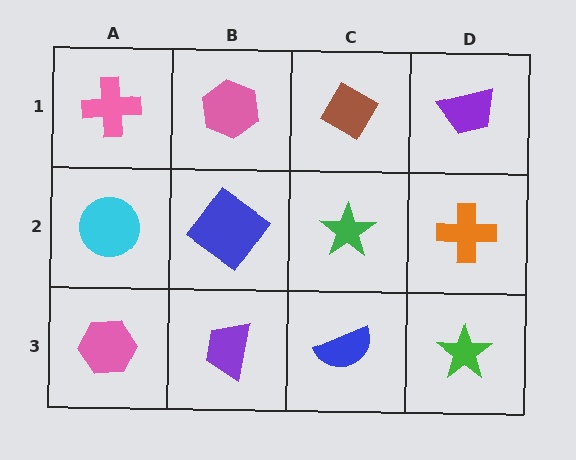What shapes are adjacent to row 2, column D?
A purple trapezoid (row 1, column D), a green star (row 3, column D), a green star (row 2, column C).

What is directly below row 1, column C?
A green star.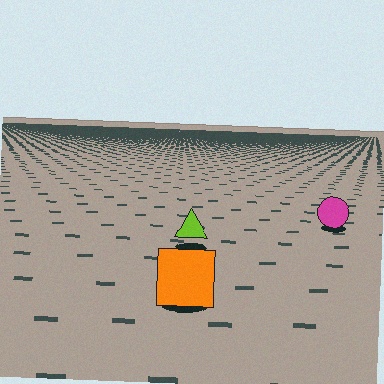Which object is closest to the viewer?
The orange square is closest. The texture marks near it are larger and more spread out.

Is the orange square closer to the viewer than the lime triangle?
Yes. The orange square is closer — you can tell from the texture gradient: the ground texture is coarser near it.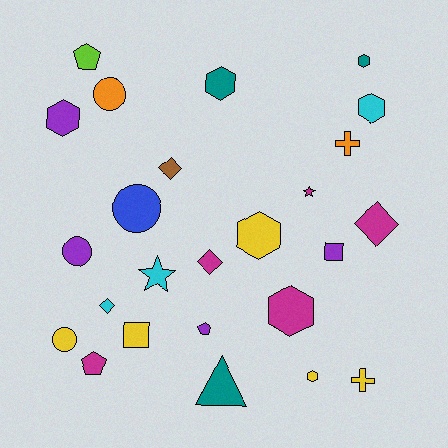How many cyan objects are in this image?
There are 3 cyan objects.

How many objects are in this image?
There are 25 objects.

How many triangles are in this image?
There is 1 triangle.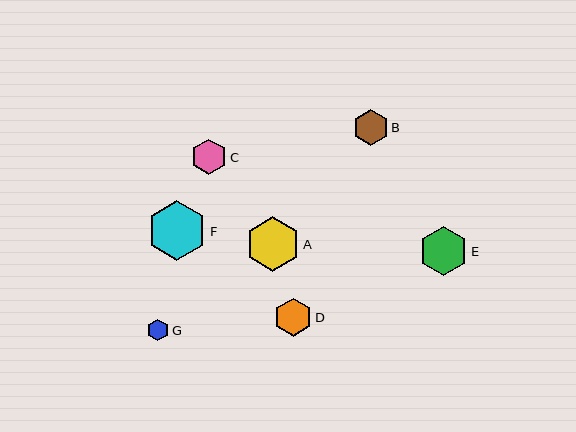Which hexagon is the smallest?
Hexagon G is the smallest with a size of approximately 22 pixels.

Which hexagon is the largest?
Hexagon F is the largest with a size of approximately 60 pixels.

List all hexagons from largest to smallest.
From largest to smallest: F, A, E, D, C, B, G.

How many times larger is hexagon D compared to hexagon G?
Hexagon D is approximately 1.8 times the size of hexagon G.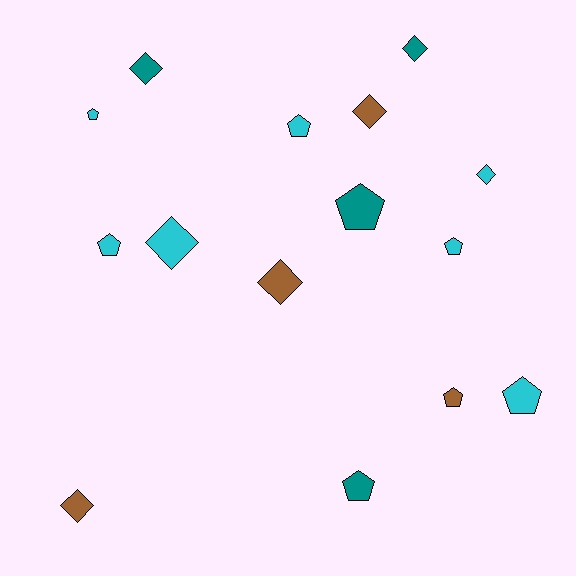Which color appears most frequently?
Cyan, with 7 objects.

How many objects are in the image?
There are 15 objects.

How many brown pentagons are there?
There is 1 brown pentagon.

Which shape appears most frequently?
Pentagon, with 8 objects.